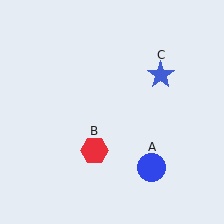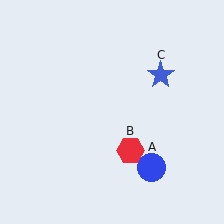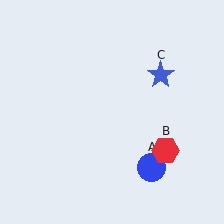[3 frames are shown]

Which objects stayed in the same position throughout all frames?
Blue circle (object A) and blue star (object C) remained stationary.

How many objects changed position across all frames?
1 object changed position: red hexagon (object B).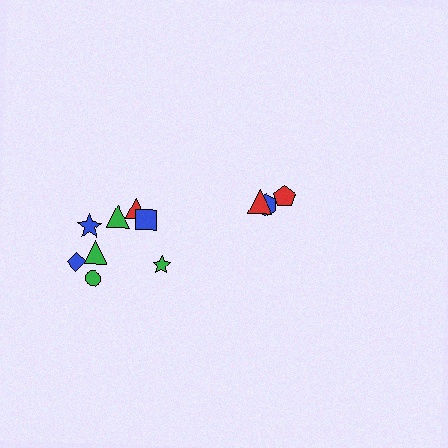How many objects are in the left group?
There are 8 objects.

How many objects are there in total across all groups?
There are 11 objects.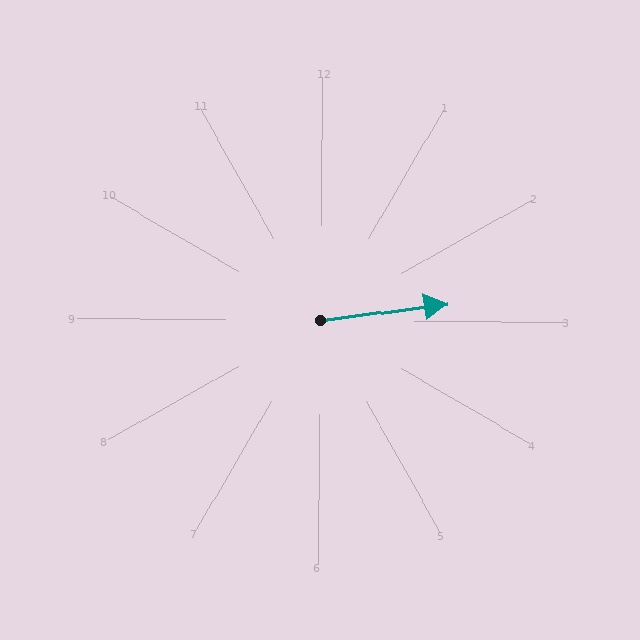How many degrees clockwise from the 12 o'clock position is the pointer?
Approximately 82 degrees.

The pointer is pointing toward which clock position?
Roughly 3 o'clock.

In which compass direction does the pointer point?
East.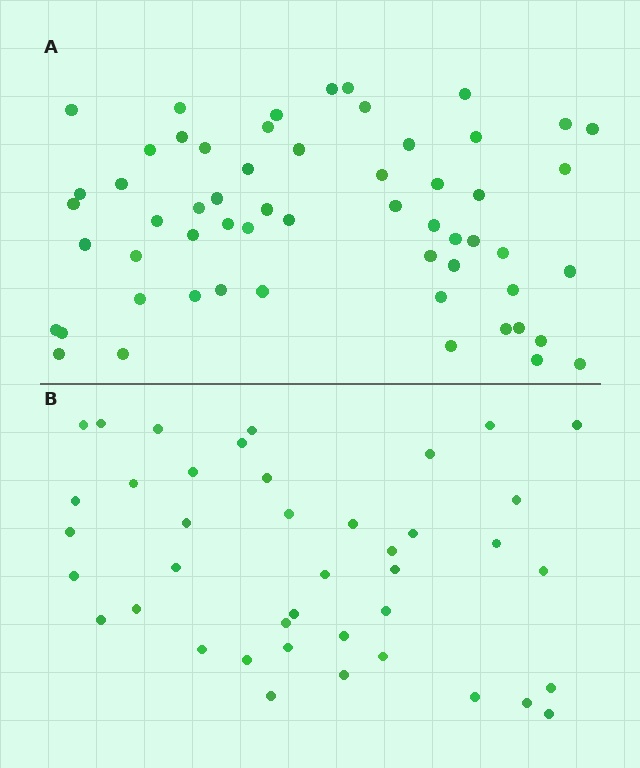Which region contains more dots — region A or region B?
Region A (the top region) has more dots.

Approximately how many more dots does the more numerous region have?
Region A has approximately 15 more dots than region B.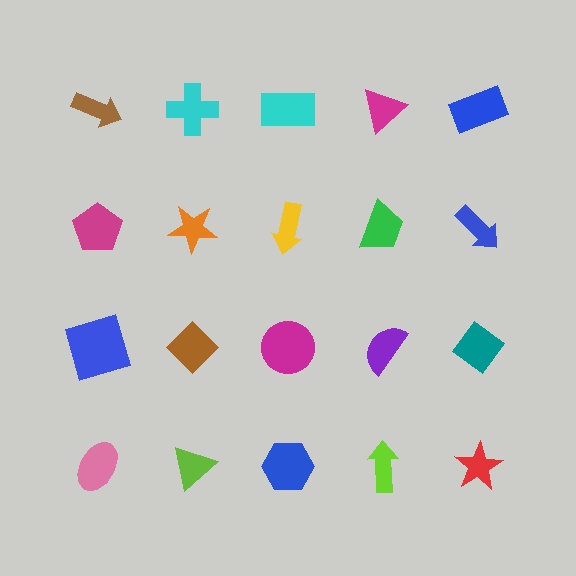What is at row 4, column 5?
A red star.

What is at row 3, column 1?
A blue square.